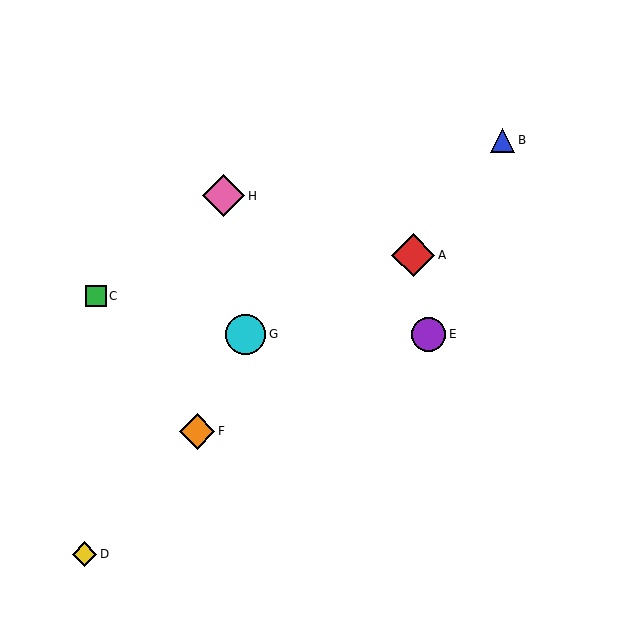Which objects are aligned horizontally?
Objects E, G are aligned horizontally.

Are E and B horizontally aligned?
No, E is at y≈334 and B is at y≈140.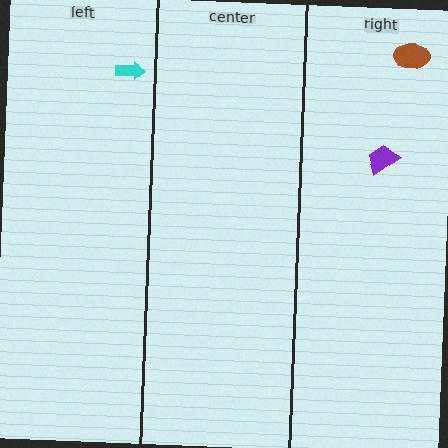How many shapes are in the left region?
1.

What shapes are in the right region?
The brown ellipse, the purple trapezoid.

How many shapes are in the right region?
2.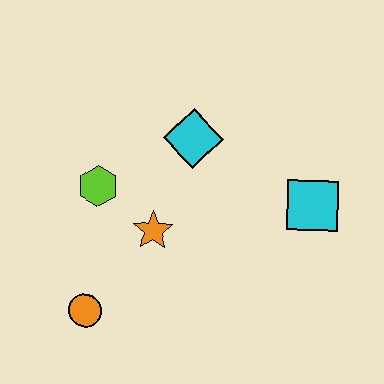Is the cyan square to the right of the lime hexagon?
Yes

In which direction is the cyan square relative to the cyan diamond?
The cyan square is to the right of the cyan diamond.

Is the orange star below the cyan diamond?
Yes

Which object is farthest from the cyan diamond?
The orange circle is farthest from the cyan diamond.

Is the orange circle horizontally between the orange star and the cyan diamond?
No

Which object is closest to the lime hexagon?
The orange star is closest to the lime hexagon.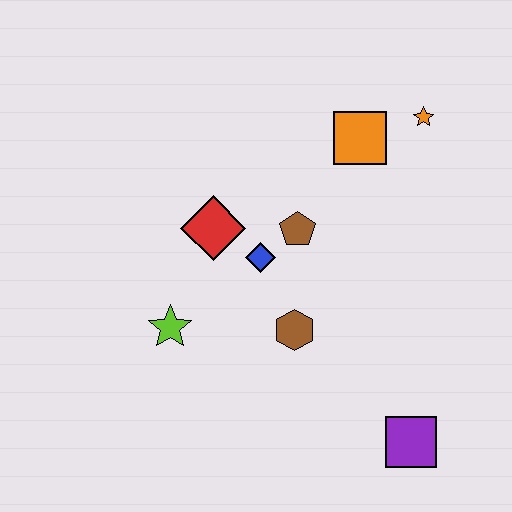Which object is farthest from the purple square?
The orange star is farthest from the purple square.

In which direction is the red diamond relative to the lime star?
The red diamond is above the lime star.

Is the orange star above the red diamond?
Yes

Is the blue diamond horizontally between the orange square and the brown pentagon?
No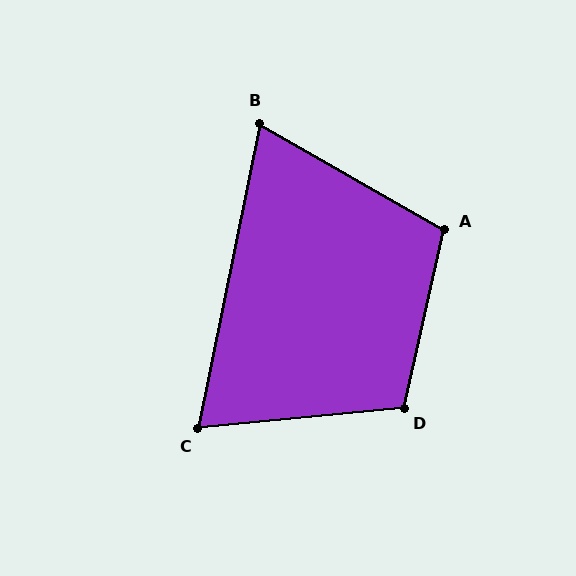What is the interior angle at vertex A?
Approximately 107 degrees (obtuse).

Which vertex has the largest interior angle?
D, at approximately 108 degrees.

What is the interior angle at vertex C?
Approximately 73 degrees (acute).